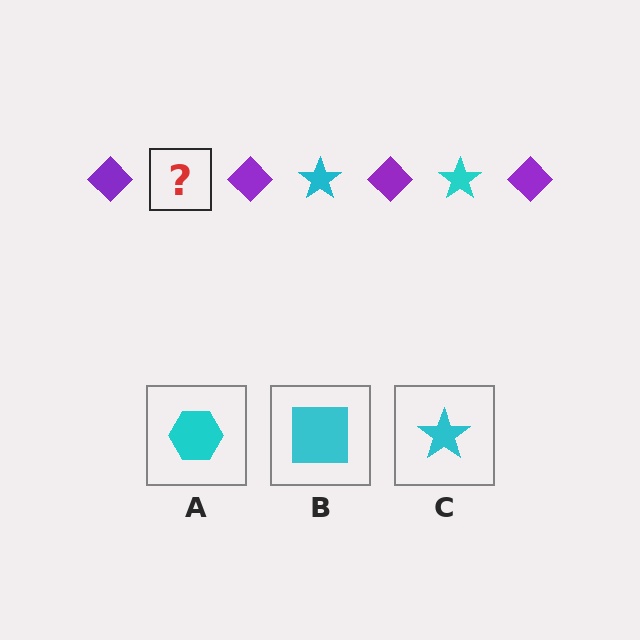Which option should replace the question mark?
Option C.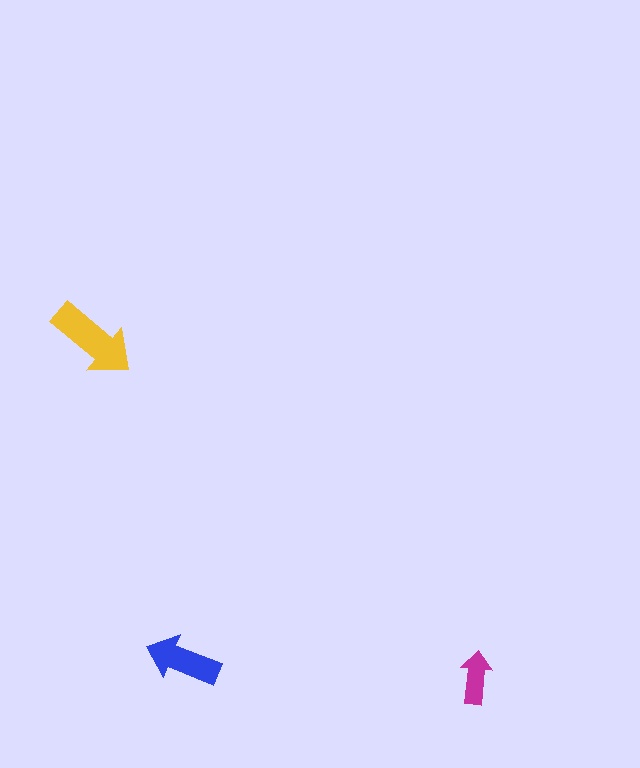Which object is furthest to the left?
The yellow arrow is leftmost.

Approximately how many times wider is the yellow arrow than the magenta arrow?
About 1.5 times wider.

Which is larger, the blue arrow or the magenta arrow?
The blue one.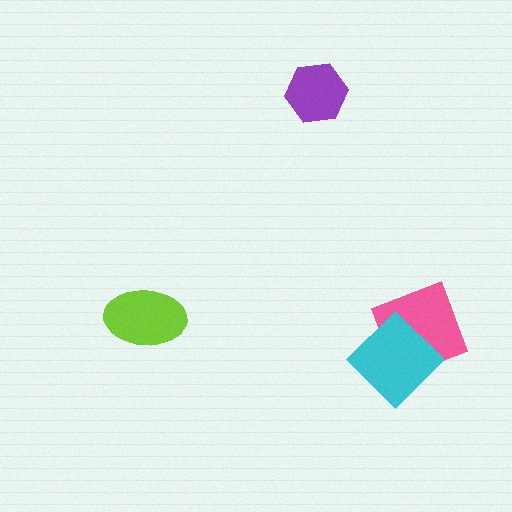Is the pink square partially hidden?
Yes, it is partially covered by another shape.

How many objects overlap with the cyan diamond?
1 object overlaps with the cyan diamond.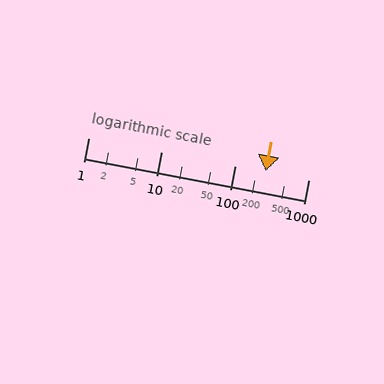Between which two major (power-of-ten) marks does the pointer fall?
The pointer is between 100 and 1000.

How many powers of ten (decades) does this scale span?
The scale spans 3 decades, from 1 to 1000.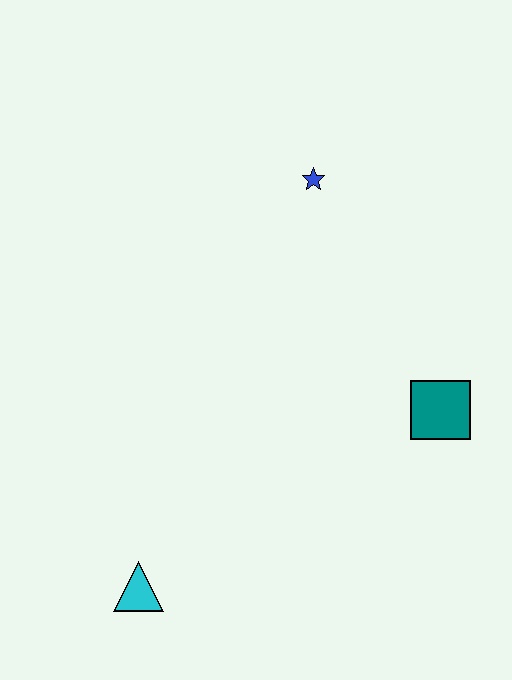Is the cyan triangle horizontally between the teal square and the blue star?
No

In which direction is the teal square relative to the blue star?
The teal square is below the blue star.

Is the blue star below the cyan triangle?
No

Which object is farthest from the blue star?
The cyan triangle is farthest from the blue star.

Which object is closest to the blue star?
The teal square is closest to the blue star.